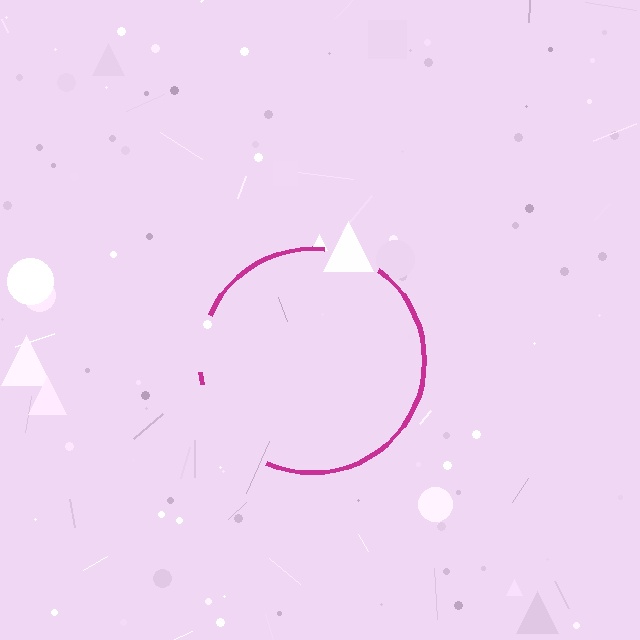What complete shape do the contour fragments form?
The contour fragments form a circle.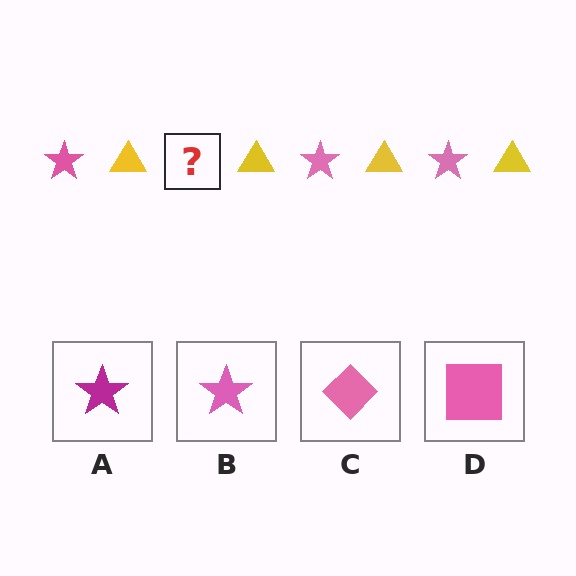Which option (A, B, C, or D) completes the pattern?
B.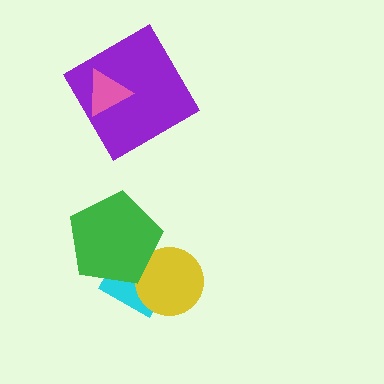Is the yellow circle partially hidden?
Yes, it is partially covered by another shape.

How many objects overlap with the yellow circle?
2 objects overlap with the yellow circle.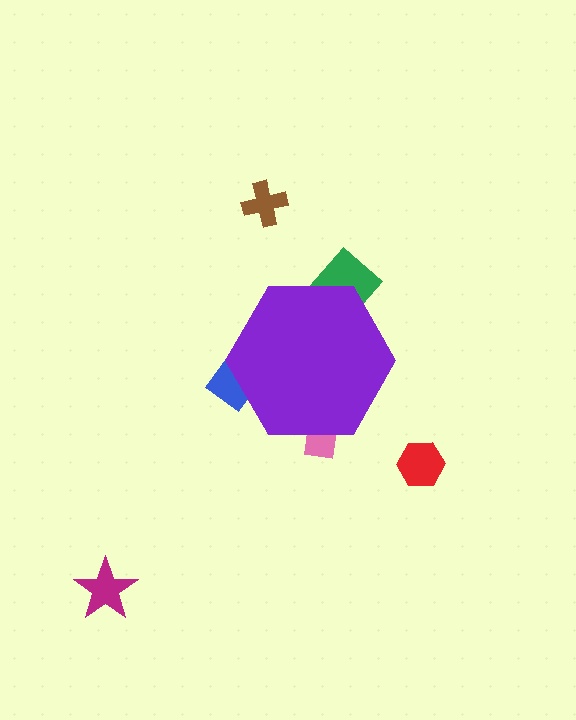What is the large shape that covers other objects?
A purple hexagon.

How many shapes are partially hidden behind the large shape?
3 shapes are partially hidden.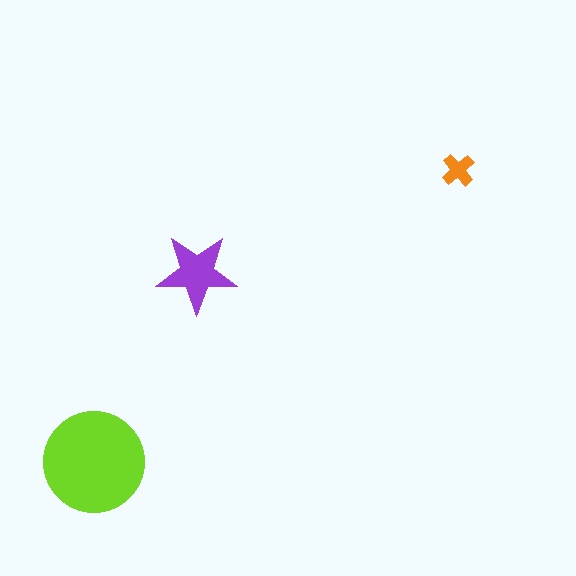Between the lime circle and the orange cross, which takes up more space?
The lime circle.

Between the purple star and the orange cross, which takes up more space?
The purple star.